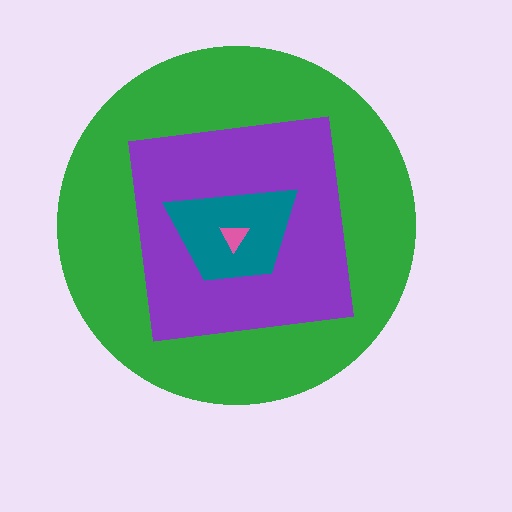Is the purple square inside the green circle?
Yes.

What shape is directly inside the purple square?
The teal trapezoid.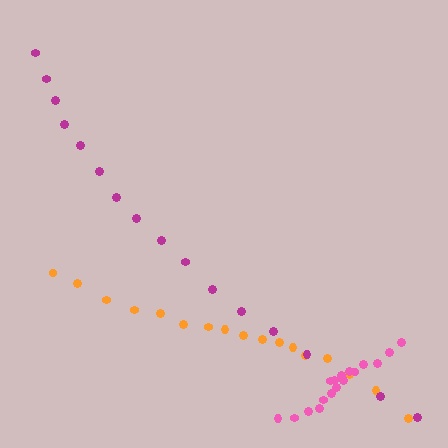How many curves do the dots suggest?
There are 3 distinct paths.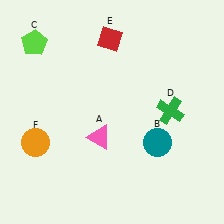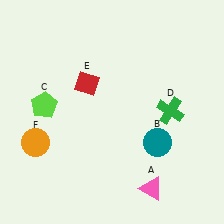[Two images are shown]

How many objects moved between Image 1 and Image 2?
3 objects moved between the two images.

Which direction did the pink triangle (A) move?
The pink triangle (A) moved right.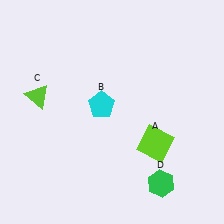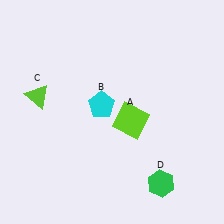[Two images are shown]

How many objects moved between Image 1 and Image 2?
1 object moved between the two images.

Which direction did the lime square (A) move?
The lime square (A) moved left.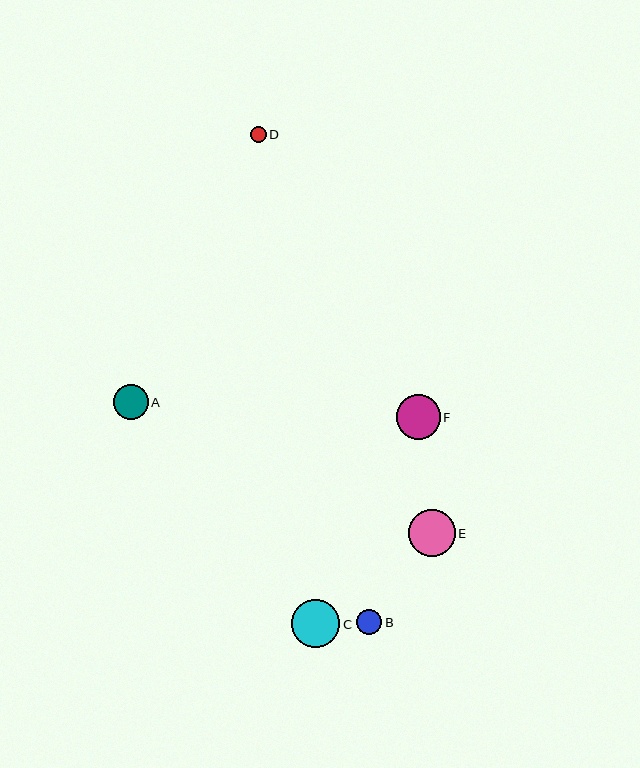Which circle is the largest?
Circle C is the largest with a size of approximately 49 pixels.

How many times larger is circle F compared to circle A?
Circle F is approximately 1.3 times the size of circle A.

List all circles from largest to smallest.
From largest to smallest: C, E, F, A, B, D.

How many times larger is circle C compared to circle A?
Circle C is approximately 1.4 times the size of circle A.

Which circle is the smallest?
Circle D is the smallest with a size of approximately 16 pixels.